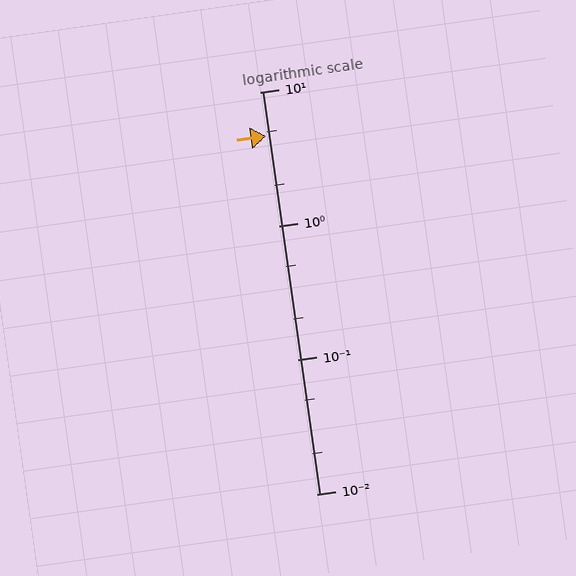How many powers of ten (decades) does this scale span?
The scale spans 3 decades, from 0.01 to 10.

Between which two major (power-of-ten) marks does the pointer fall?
The pointer is between 1 and 10.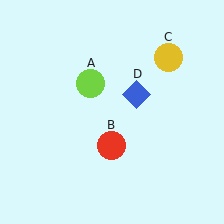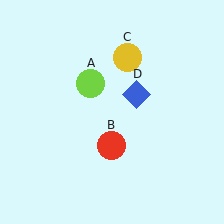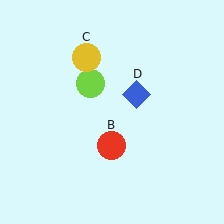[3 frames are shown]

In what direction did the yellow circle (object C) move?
The yellow circle (object C) moved left.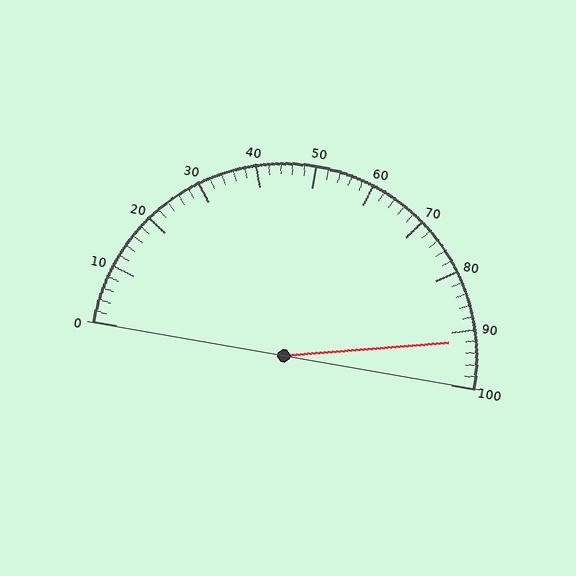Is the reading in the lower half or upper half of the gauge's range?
The reading is in the upper half of the range (0 to 100).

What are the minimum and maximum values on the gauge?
The gauge ranges from 0 to 100.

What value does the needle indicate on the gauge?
The needle indicates approximately 92.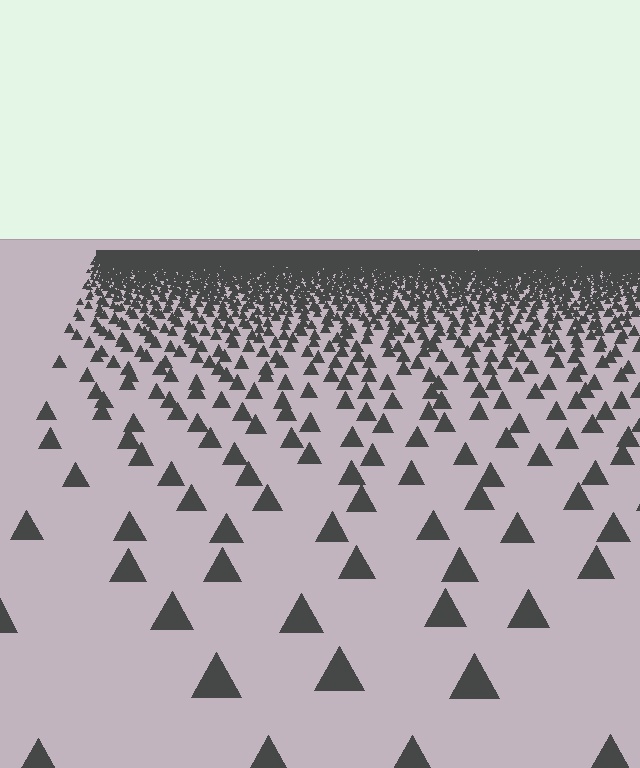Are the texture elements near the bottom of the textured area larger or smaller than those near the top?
Larger. Near the bottom, elements are closer to the viewer and appear at a bigger on-screen size.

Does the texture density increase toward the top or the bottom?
Density increases toward the top.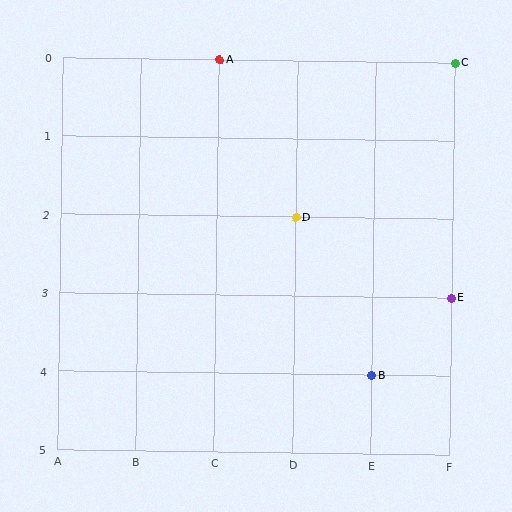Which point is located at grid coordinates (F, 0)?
Point C is at (F, 0).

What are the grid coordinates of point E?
Point E is at grid coordinates (F, 3).